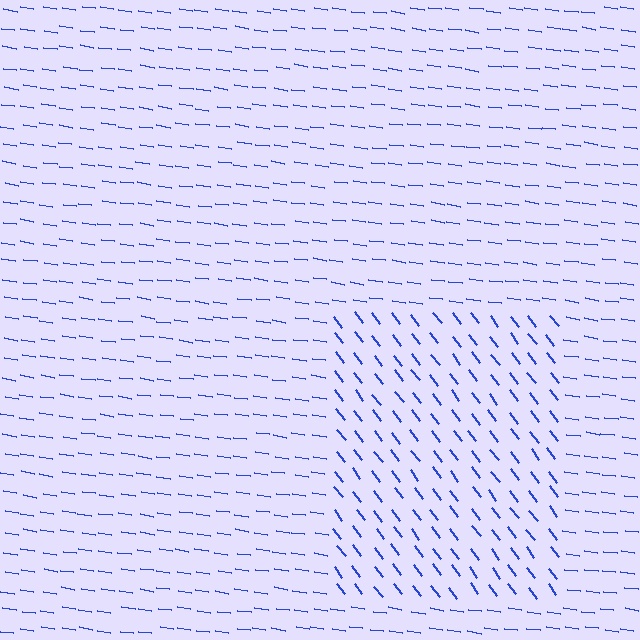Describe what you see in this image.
The image is filled with small blue line segments. A rectangle region in the image has lines oriented differently from the surrounding lines, creating a visible texture boundary.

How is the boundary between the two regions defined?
The boundary is defined purely by a change in line orientation (approximately 45 degrees difference). All lines are the same color and thickness.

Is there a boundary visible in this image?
Yes, there is a texture boundary formed by a change in line orientation.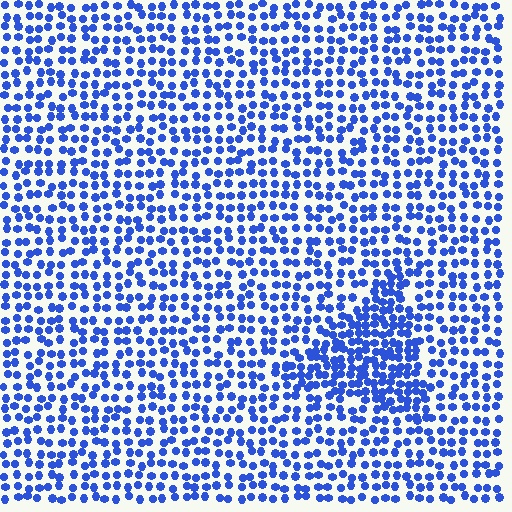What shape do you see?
I see a triangle.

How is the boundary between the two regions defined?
The boundary is defined by a change in element density (approximately 1.8x ratio). All elements are the same color, size, and shape.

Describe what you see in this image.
The image contains small blue elements arranged at two different densities. A triangle-shaped region is visible where the elements are more densely packed than the surrounding area.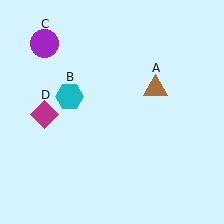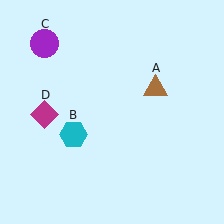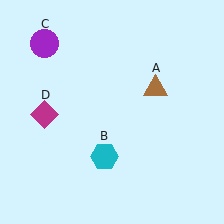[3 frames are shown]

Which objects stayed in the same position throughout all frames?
Brown triangle (object A) and purple circle (object C) and magenta diamond (object D) remained stationary.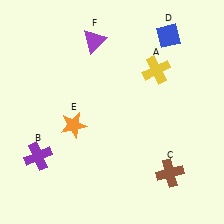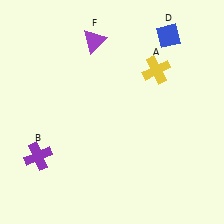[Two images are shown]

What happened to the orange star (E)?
The orange star (E) was removed in Image 2. It was in the bottom-left area of Image 1.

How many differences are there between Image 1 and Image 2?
There are 2 differences between the two images.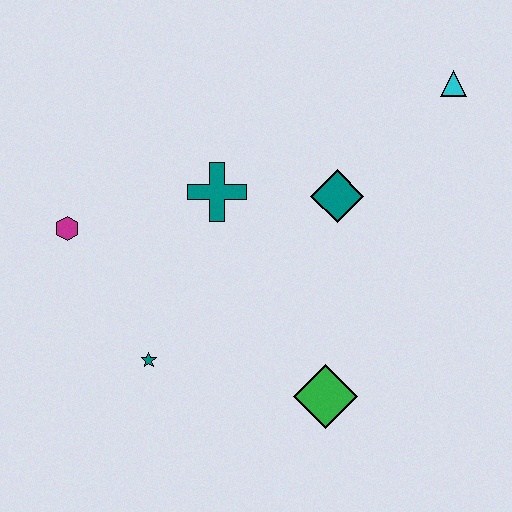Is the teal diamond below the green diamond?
No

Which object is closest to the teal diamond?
The teal cross is closest to the teal diamond.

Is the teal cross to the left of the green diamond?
Yes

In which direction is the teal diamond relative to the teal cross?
The teal diamond is to the right of the teal cross.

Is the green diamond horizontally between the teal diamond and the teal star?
Yes